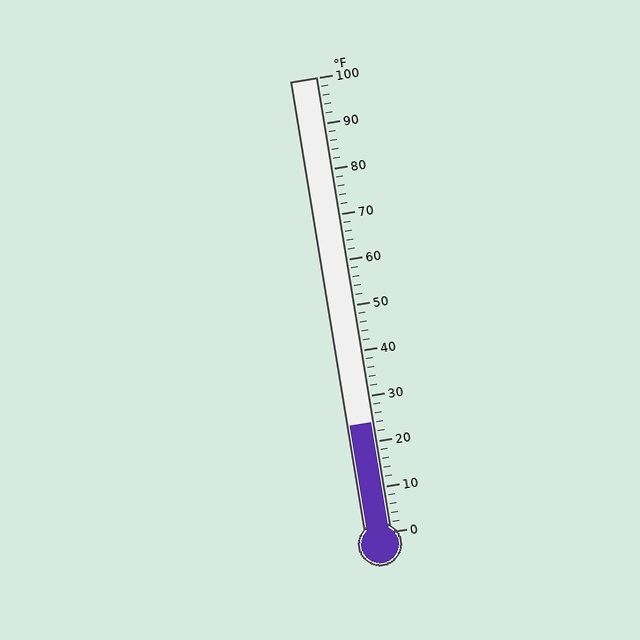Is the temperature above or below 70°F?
The temperature is below 70°F.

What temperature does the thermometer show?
The thermometer shows approximately 24°F.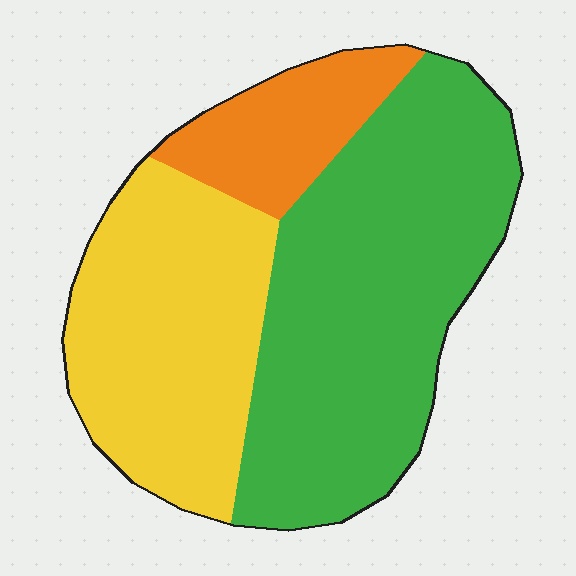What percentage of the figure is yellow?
Yellow takes up about one third (1/3) of the figure.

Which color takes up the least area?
Orange, at roughly 15%.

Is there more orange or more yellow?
Yellow.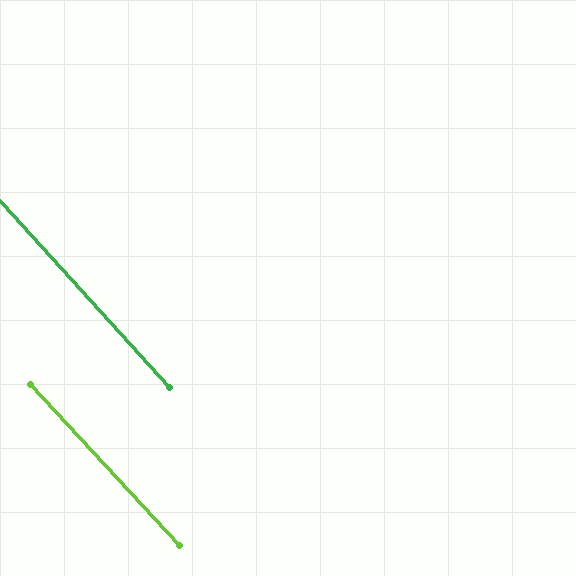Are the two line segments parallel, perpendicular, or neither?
Parallel — their directions differ by only 0.3°.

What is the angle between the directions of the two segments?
Approximately 0 degrees.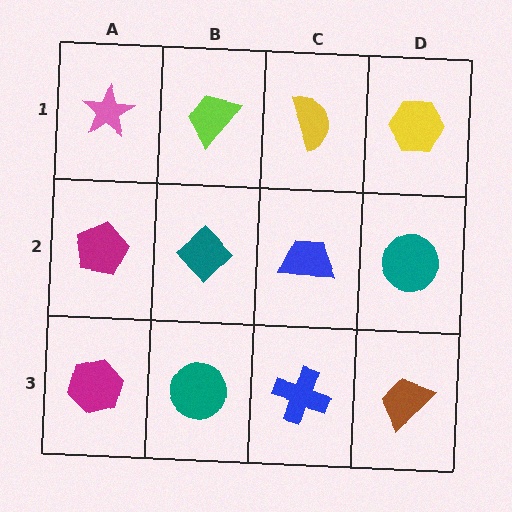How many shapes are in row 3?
4 shapes.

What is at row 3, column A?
A magenta hexagon.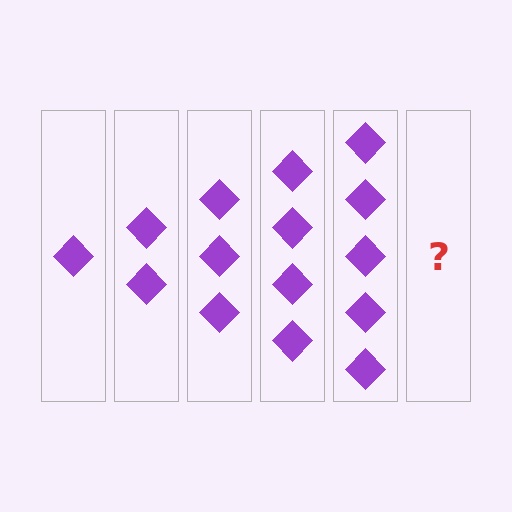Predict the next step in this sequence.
The next step is 6 diamonds.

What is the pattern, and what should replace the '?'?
The pattern is that each step adds one more diamond. The '?' should be 6 diamonds.